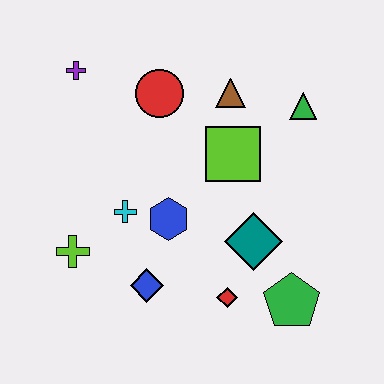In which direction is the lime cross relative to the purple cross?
The lime cross is below the purple cross.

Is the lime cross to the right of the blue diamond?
No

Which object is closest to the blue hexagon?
The cyan cross is closest to the blue hexagon.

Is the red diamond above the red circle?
No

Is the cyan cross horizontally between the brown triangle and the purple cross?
Yes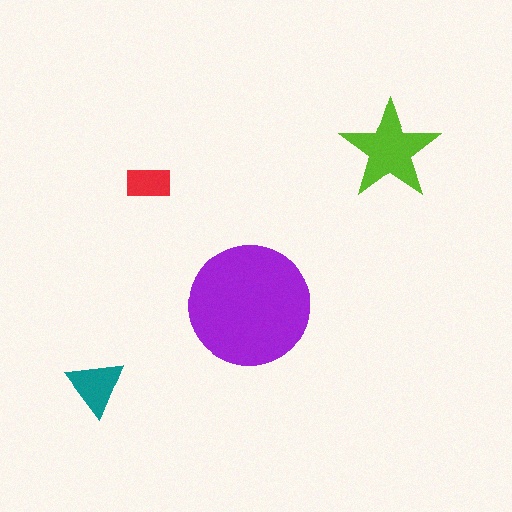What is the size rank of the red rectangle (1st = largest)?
4th.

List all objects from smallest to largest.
The red rectangle, the teal triangle, the lime star, the purple circle.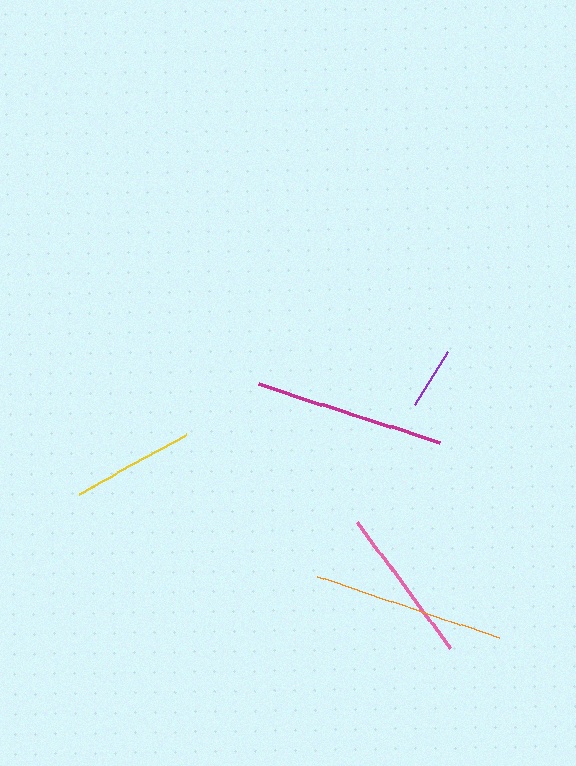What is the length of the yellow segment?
The yellow segment is approximately 122 pixels long.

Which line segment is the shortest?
The purple line is the shortest at approximately 63 pixels.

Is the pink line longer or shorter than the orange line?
The orange line is longer than the pink line.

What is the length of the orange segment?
The orange segment is approximately 192 pixels long.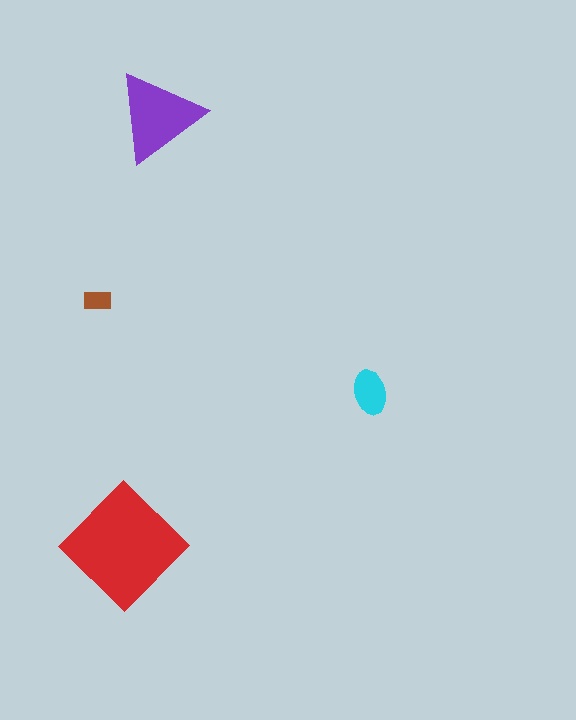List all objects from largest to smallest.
The red diamond, the purple triangle, the cyan ellipse, the brown rectangle.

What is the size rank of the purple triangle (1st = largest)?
2nd.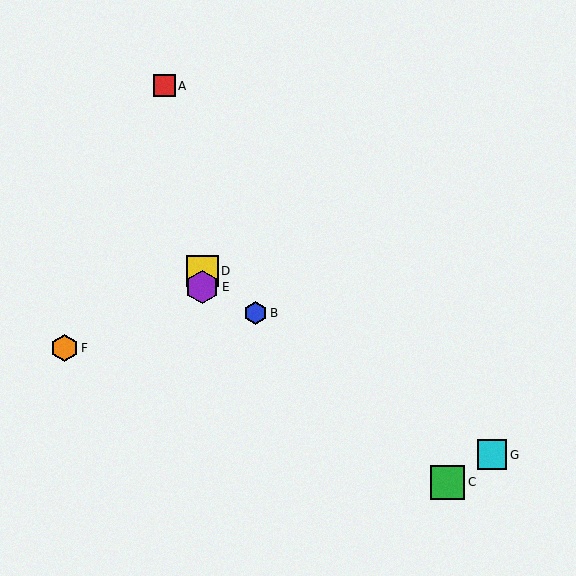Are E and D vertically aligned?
Yes, both are at x≈202.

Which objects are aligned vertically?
Objects D, E are aligned vertically.